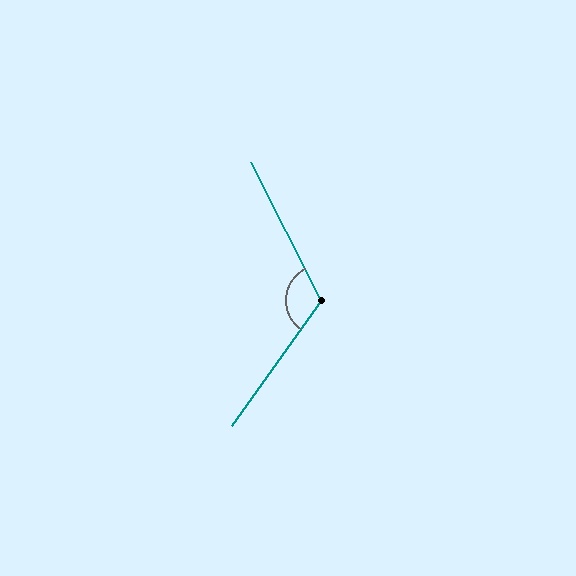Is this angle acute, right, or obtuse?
It is obtuse.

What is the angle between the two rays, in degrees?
Approximately 118 degrees.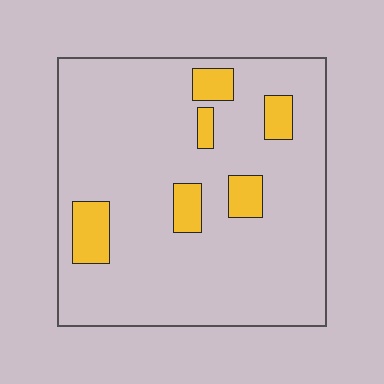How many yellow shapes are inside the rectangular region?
6.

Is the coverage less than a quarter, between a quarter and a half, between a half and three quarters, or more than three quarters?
Less than a quarter.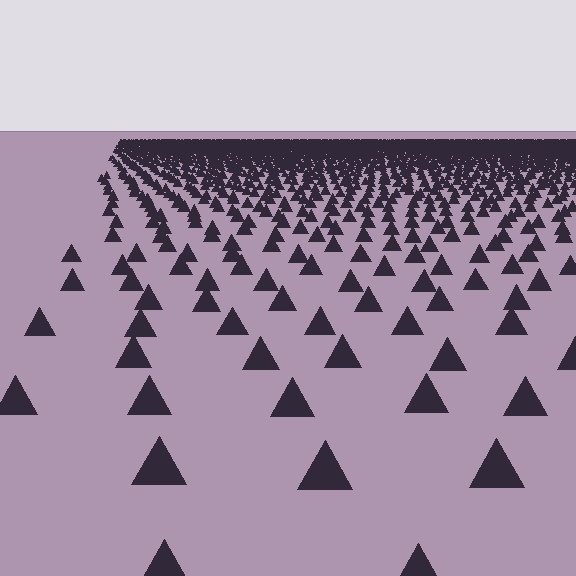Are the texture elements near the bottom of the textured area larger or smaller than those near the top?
Larger. Near the bottom, elements are closer to the viewer and appear at a bigger on-screen size.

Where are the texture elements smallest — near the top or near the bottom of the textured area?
Near the top.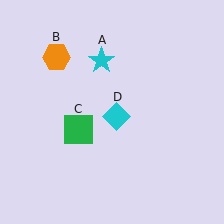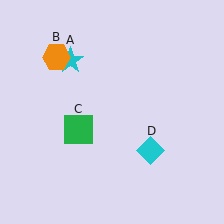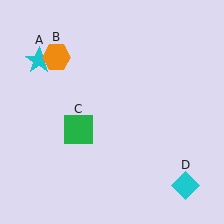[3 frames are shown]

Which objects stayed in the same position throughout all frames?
Orange hexagon (object B) and green square (object C) remained stationary.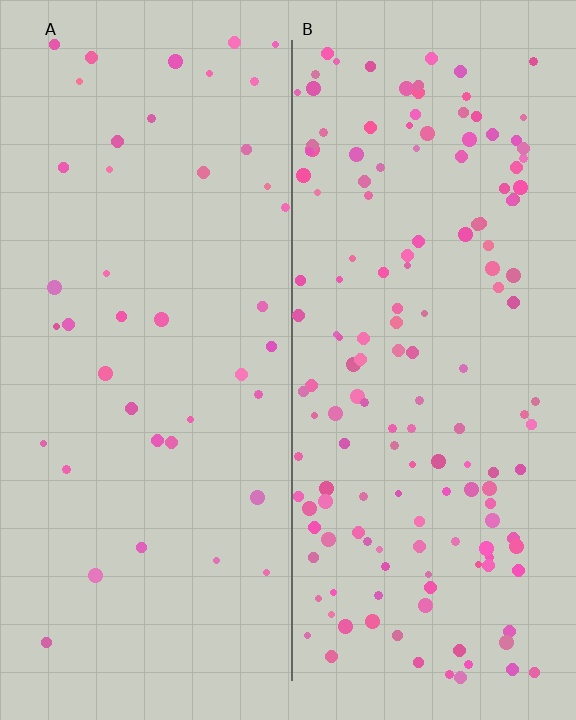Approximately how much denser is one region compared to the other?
Approximately 3.7× — region B over region A.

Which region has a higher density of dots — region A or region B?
B (the right).